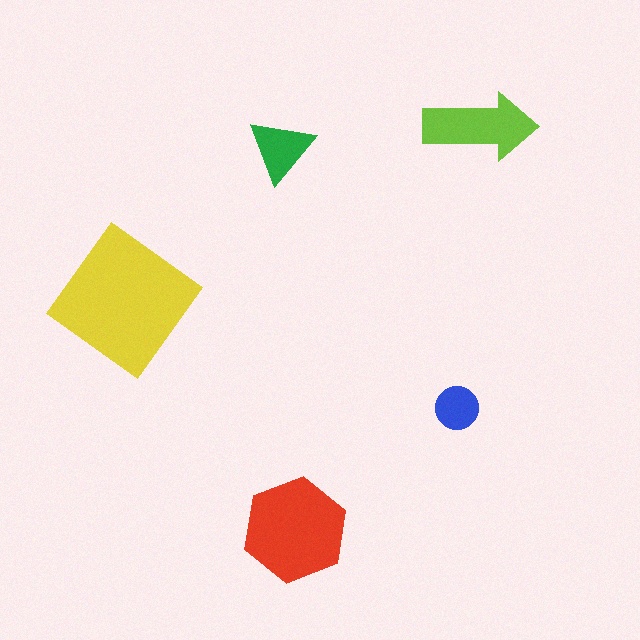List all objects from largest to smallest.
The yellow diamond, the red hexagon, the lime arrow, the green triangle, the blue circle.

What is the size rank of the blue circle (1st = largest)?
5th.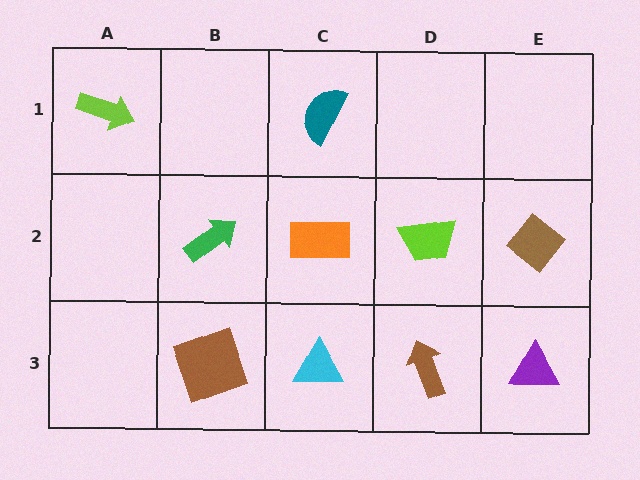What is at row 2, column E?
A brown diamond.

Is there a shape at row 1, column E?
No, that cell is empty.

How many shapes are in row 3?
4 shapes.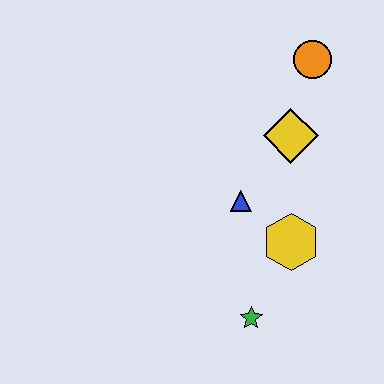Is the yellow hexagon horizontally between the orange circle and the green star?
Yes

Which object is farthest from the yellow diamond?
The green star is farthest from the yellow diamond.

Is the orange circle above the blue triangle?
Yes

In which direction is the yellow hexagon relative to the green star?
The yellow hexagon is above the green star.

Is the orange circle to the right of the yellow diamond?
Yes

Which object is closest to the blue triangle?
The yellow hexagon is closest to the blue triangle.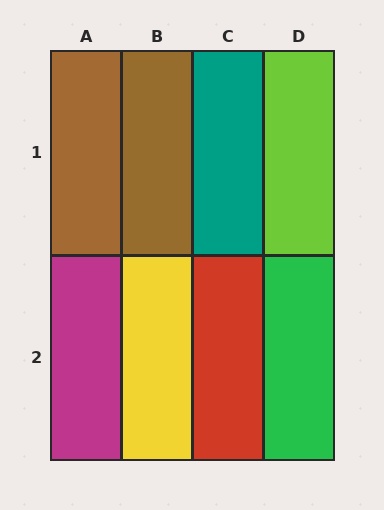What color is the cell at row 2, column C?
Red.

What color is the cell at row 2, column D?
Green.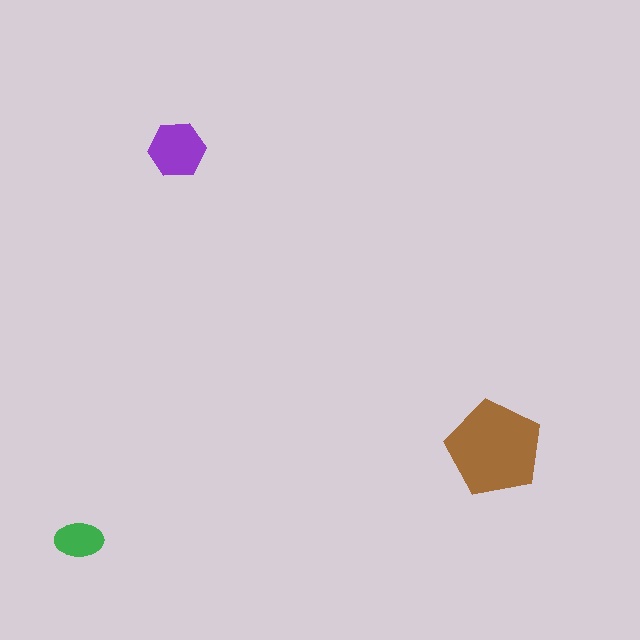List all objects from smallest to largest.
The green ellipse, the purple hexagon, the brown pentagon.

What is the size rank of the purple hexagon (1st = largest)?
2nd.